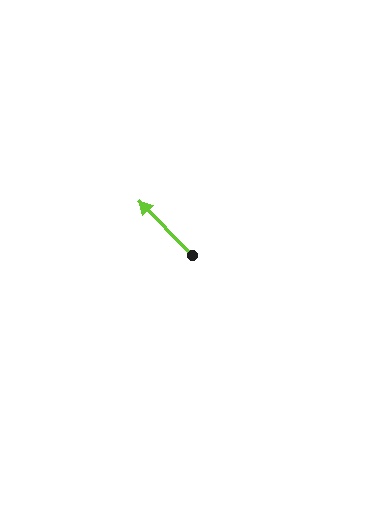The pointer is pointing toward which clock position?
Roughly 11 o'clock.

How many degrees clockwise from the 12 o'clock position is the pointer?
Approximately 315 degrees.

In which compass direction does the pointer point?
Northwest.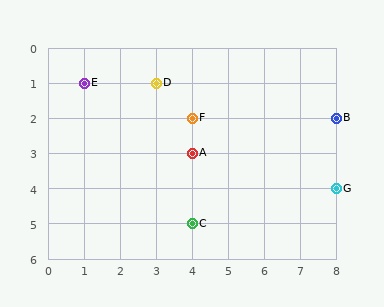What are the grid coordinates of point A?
Point A is at grid coordinates (4, 3).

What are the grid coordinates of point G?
Point G is at grid coordinates (8, 4).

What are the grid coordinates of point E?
Point E is at grid coordinates (1, 1).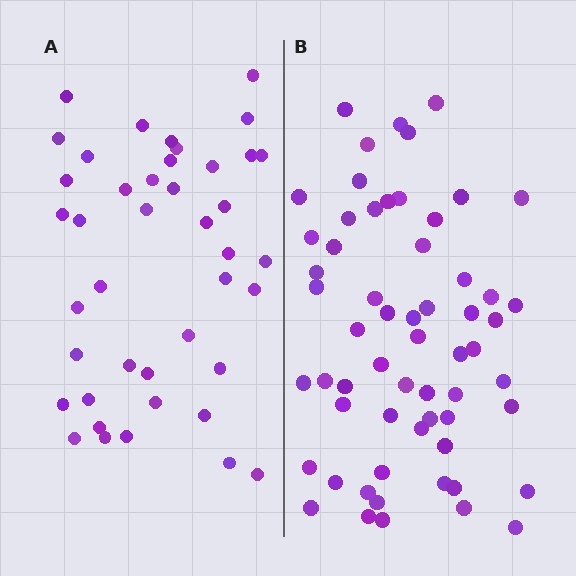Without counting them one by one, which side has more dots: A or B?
Region B (the right region) has more dots.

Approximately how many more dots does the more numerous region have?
Region B has approximately 20 more dots than region A.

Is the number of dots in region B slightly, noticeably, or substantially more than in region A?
Region B has noticeably more, but not dramatically so. The ratio is roughly 1.4 to 1.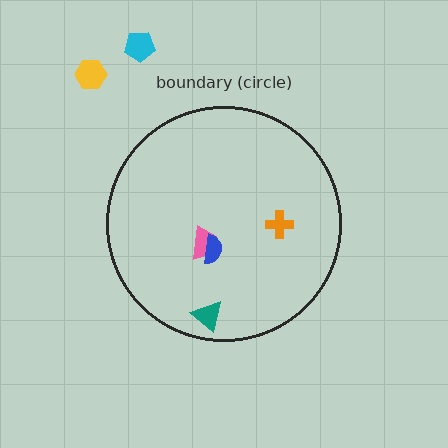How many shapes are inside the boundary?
4 inside, 2 outside.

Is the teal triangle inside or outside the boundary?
Inside.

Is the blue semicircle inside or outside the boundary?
Inside.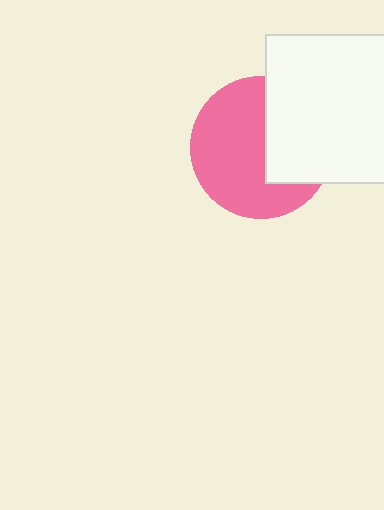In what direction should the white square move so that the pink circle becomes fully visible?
The white square should move right. That is the shortest direction to clear the overlap and leave the pink circle fully visible.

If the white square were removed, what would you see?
You would see the complete pink circle.